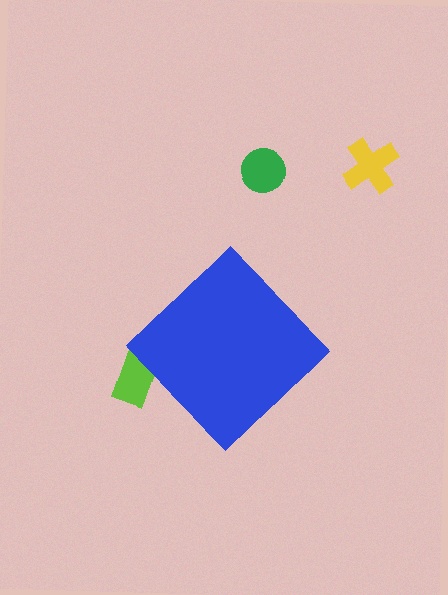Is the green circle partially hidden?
No, the green circle is fully visible.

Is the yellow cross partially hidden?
No, the yellow cross is fully visible.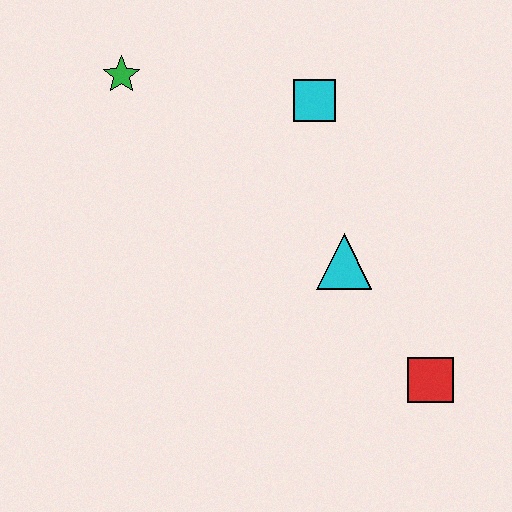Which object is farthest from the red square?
The green star is farthest from the red square.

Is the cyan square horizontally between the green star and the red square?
Yes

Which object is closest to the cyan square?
The cyan triangle is closest to the cyan square.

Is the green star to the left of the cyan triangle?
Yes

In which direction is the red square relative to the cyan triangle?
The red square is below the cyan triangle.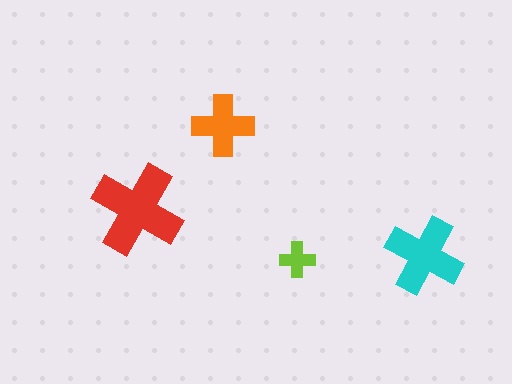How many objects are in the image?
There are 4 objects in the image.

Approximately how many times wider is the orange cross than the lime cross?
About 1.5 times wider.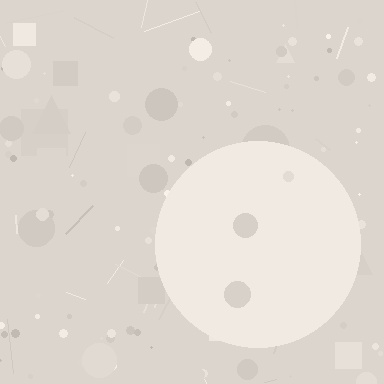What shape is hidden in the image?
A circle is hidden in the image.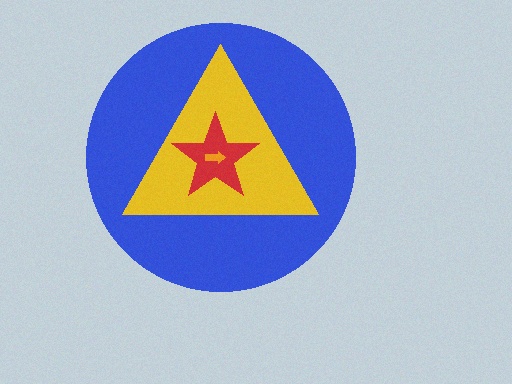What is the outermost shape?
The blue circle.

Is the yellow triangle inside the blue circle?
Yes.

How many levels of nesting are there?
4.